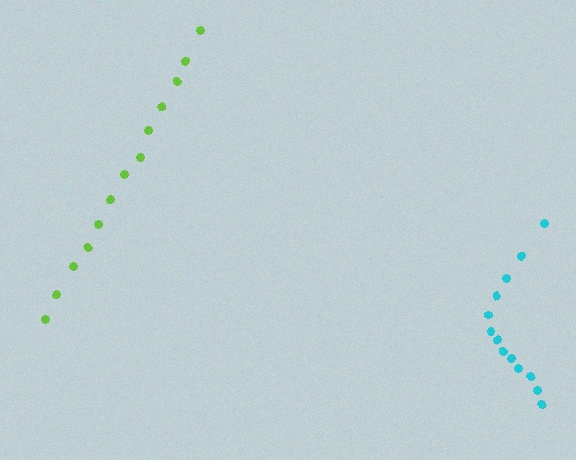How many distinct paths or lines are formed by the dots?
There are 2 distinct paths.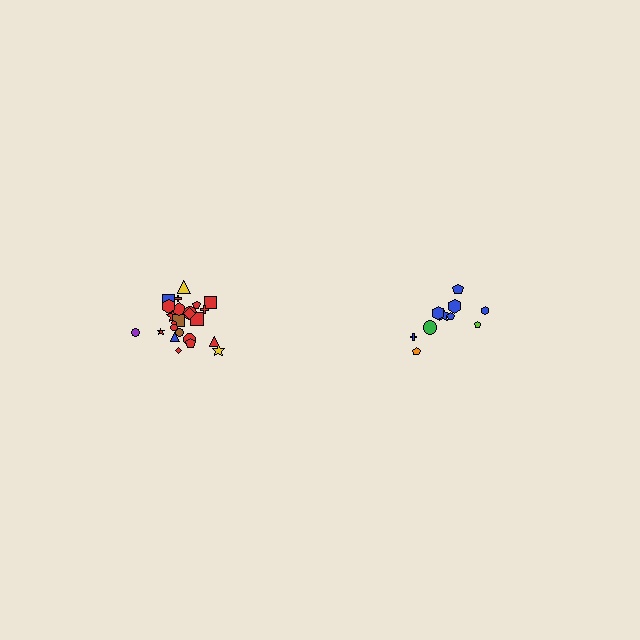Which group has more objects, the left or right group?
The left group.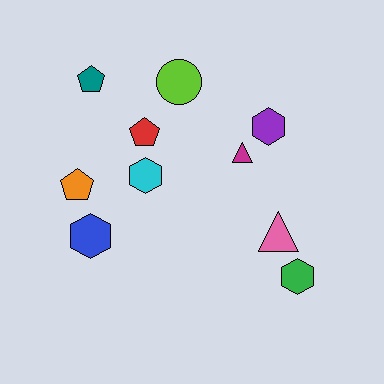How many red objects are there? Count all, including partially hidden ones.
There is 1 red object.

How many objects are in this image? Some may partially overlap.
There are 10 objects.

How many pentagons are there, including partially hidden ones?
There are 3 pentagons.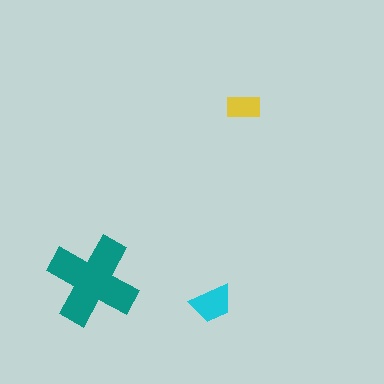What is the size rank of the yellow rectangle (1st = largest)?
3rd.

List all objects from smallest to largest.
The yellow rectangle, the cyan trapezoid, the teal cross.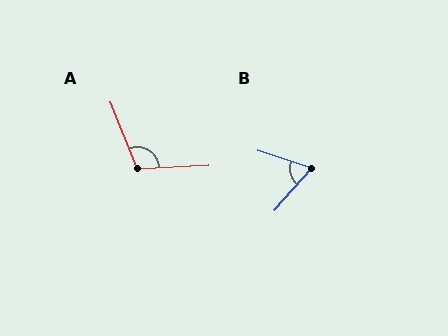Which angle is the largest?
A, at approximately 109 degrees.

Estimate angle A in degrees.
Approximately 109 degrees.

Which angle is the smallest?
B, at approximately 67 degrees.